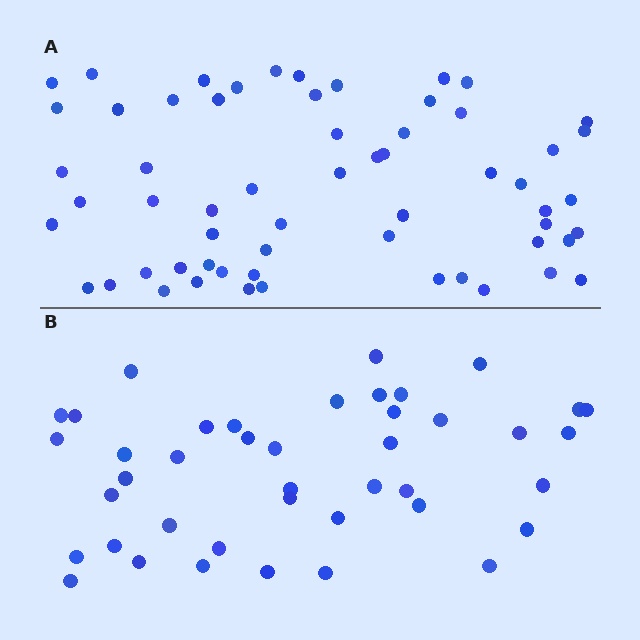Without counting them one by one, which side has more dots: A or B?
Region A (the top region) has more dots.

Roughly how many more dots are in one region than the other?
Region A has approximately 20 more dots than region B.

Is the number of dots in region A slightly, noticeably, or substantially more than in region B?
Region A has noticeably more, but not dramatically so. The ratio is roughly 1.4 to 1.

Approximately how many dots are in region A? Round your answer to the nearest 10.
About 60 dots.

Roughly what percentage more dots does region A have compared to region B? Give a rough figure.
About 45% more.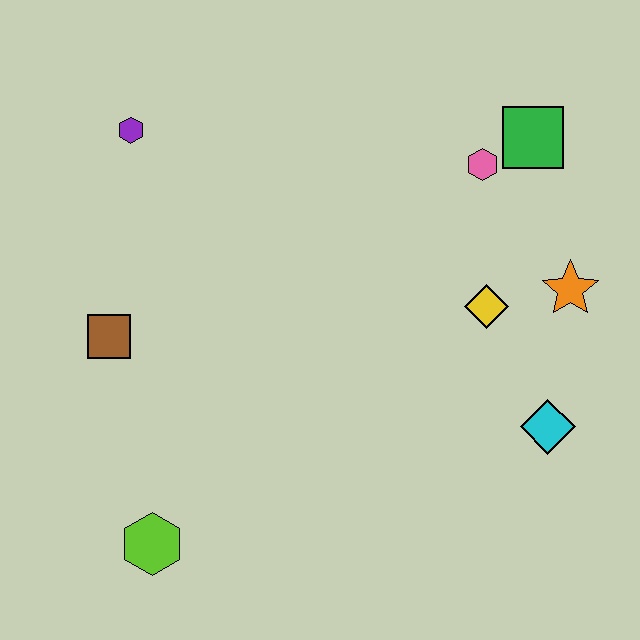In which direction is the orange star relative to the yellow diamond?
The orange star is to the right of the yellow diamond.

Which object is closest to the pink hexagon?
The green square is closest to the pink hexagon.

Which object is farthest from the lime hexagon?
The green square is farthest from the lime hexagon.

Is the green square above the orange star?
Yes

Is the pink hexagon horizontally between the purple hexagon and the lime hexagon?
No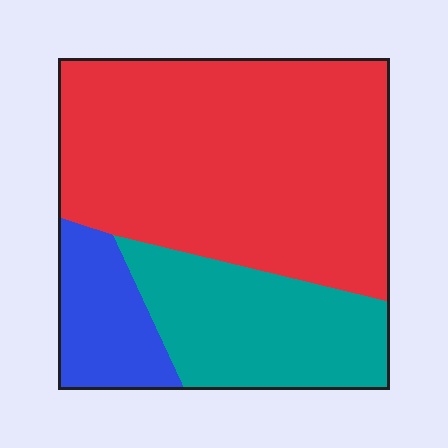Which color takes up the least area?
Blue, at roughly 15%.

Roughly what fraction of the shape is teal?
Teal takes up about one quarter (1/4) of the shape.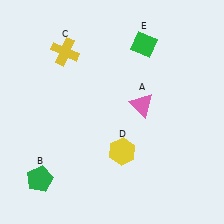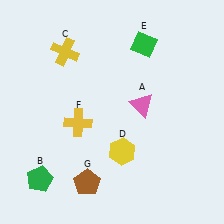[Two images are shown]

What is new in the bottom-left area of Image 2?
A yellow cross (F) was added in the bottom-left area of Image 2.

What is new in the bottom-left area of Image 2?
A brown pentagon (G) was added in the bottom-left area of Image 2.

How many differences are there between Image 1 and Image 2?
There are 2 differences between the two images.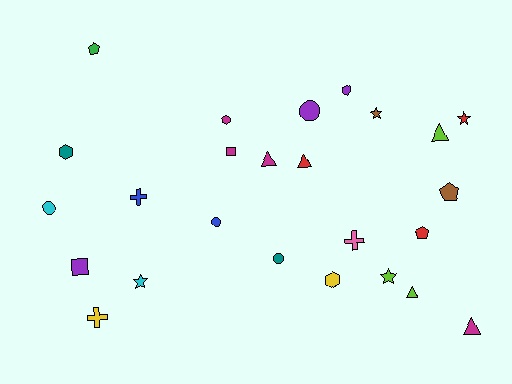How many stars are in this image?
There are 4 stars.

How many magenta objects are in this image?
There are 4 magenta objects.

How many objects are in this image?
There are 25 objects.